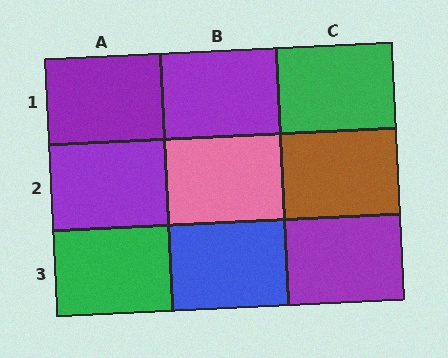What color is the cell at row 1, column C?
Green.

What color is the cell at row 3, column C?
Purple.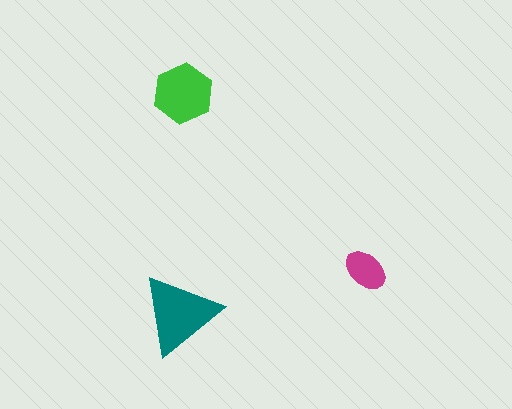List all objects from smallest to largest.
The magenta ellipse, the green hexagon, the teal triangle.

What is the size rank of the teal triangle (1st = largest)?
1st.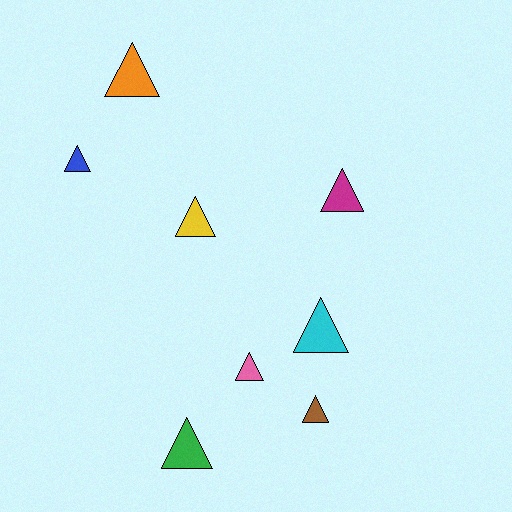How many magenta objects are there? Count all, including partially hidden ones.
There is 1 magenta object.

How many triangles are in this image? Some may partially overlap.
There are 8 triangles.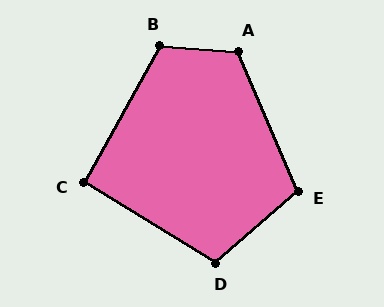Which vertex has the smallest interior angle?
C, at approximately 92 degrees.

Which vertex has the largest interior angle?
A, at approximately 117 degrees.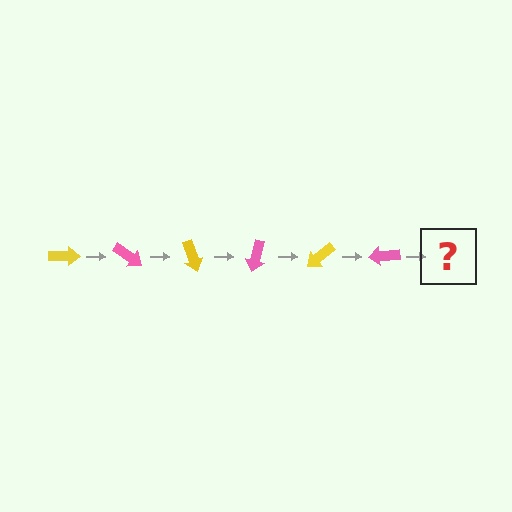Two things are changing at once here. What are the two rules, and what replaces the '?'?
The two rules are that it rotates 35 degrees each step and the color cycles through yellow and pink. The '?' should be a yellow arrow, rotated 210 degrees from the start.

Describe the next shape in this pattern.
It should be a yellow arrow, rotated 210 degrees from the start.